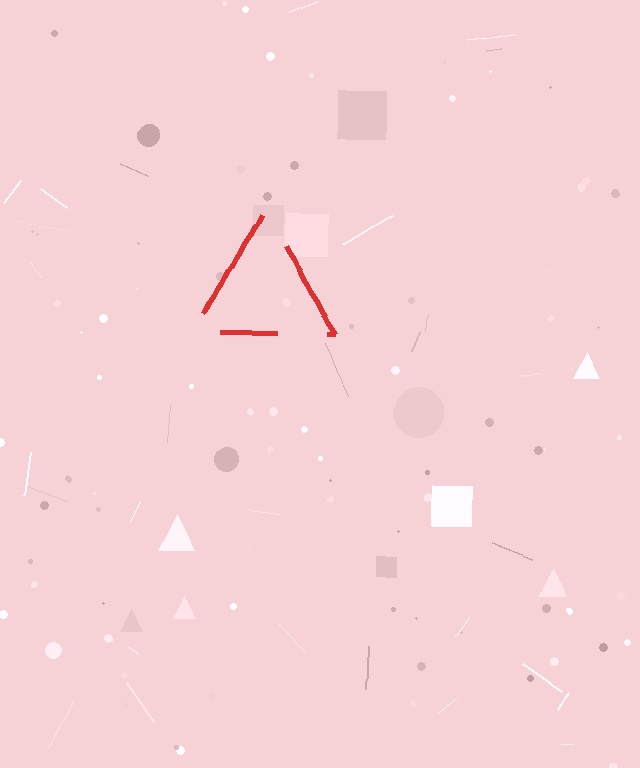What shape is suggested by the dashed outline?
The dashed outline suggests a triangle.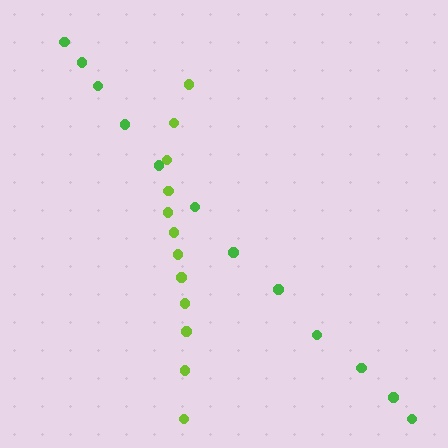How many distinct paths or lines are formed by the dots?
There are 2 distinct paths.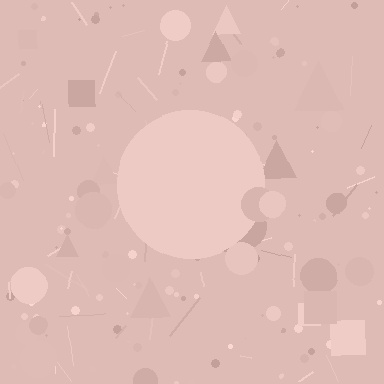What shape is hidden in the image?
A circle is hidden in the image.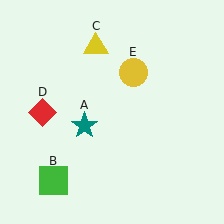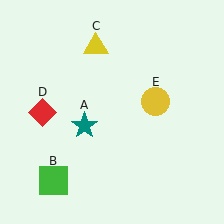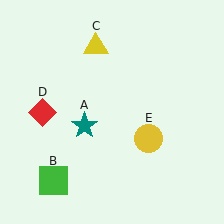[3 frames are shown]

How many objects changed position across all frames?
1 object changed position: yellow circle (object E).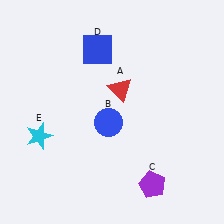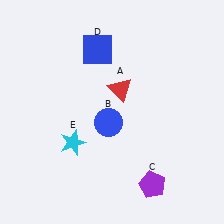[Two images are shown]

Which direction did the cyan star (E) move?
The cyan star (E) moved right.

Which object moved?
The cyan star (E) moved right.